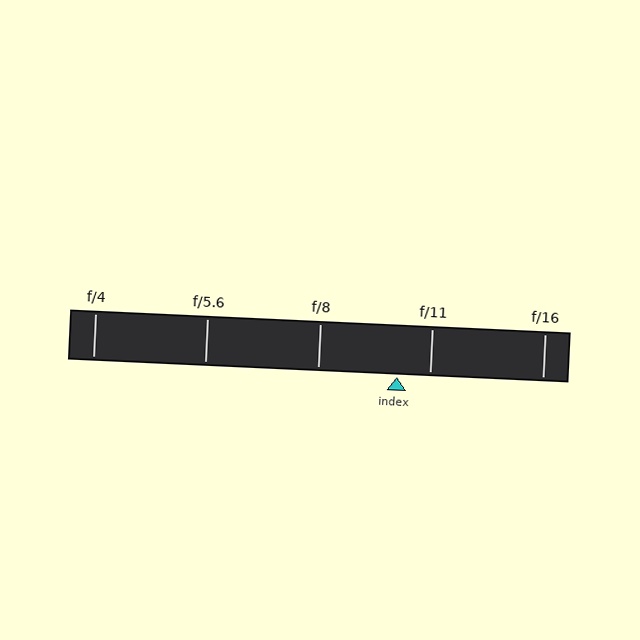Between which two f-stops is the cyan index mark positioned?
The index mark is between f/8 and f/11.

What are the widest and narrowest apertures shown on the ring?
The widest aperture shown is f/4 and the narrowest is f/16.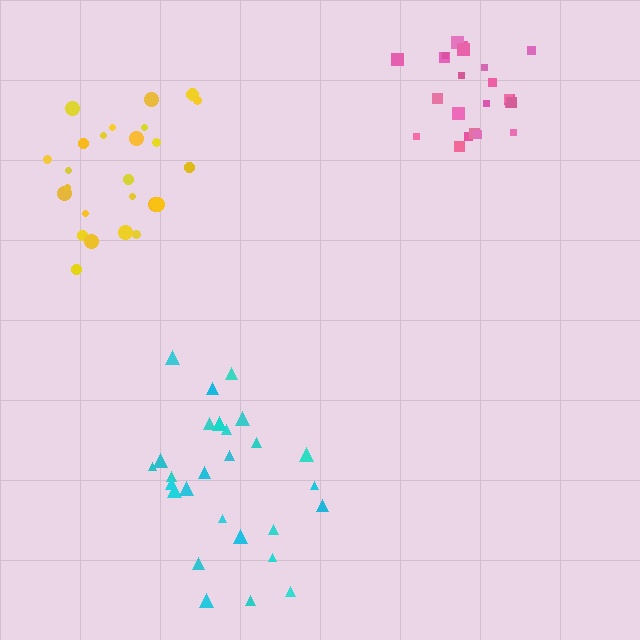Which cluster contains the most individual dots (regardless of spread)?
Cyan (27).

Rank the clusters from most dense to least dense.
pink, yellow, cyan.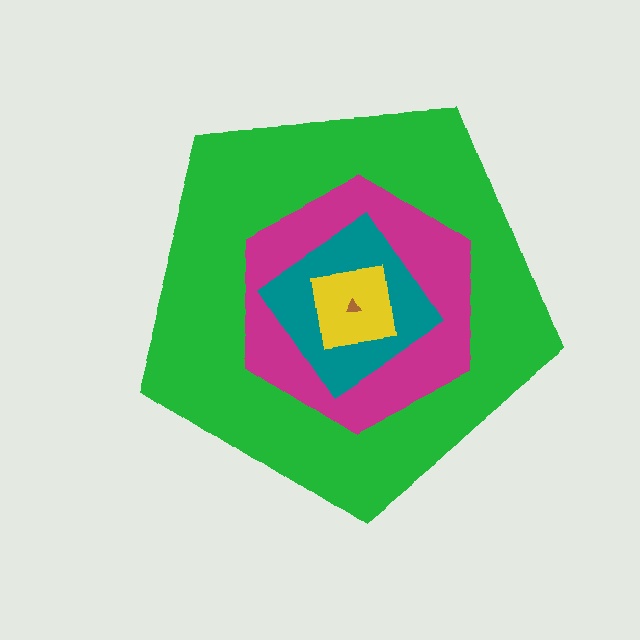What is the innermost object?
The brown triangle.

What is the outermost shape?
The green pentagon.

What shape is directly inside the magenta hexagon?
The teal diamond.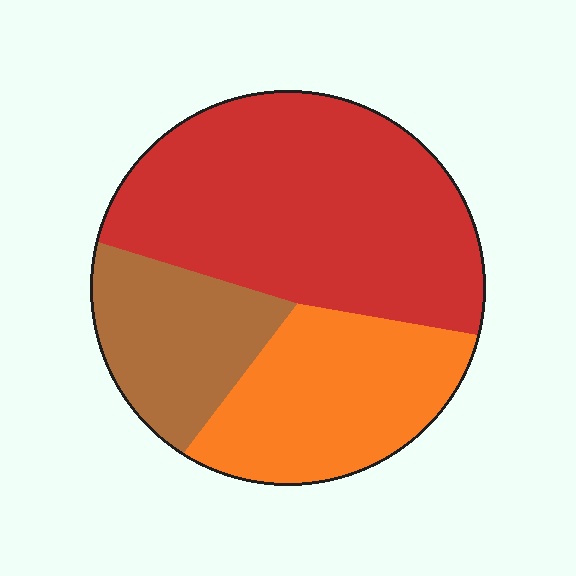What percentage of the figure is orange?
Orange takes up between a sixth and a third of the figure.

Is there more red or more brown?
Red.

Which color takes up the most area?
Red, at roughly 50%.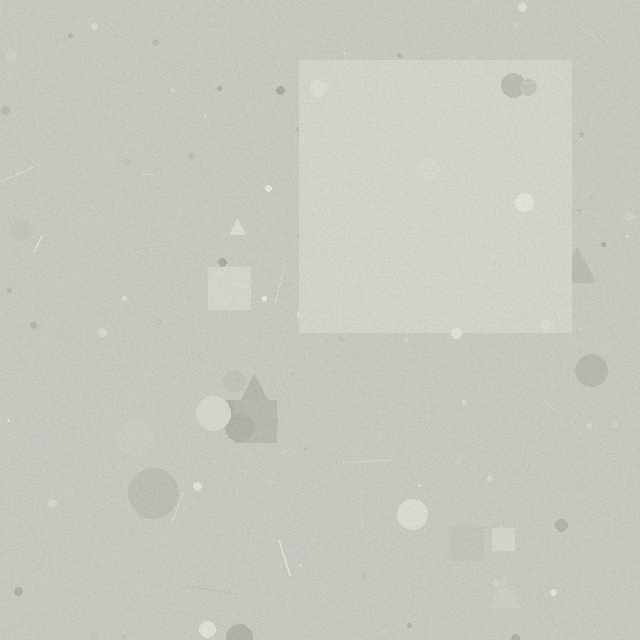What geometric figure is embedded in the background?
A square is embedded in the background.